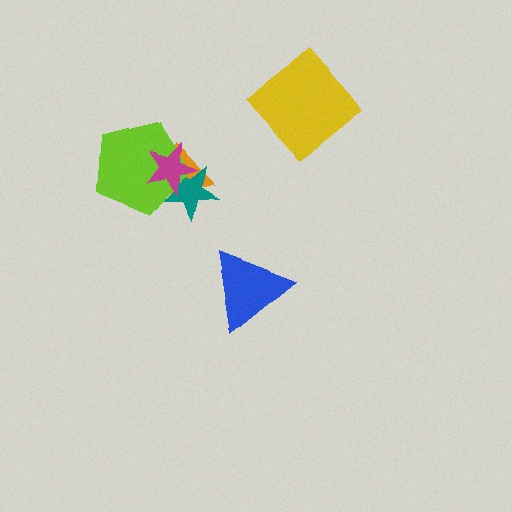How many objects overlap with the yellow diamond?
0 objects overlap with the yellow diamond.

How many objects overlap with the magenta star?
3 objects overlap with the magenta star.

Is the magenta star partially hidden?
No, no other shape covers it.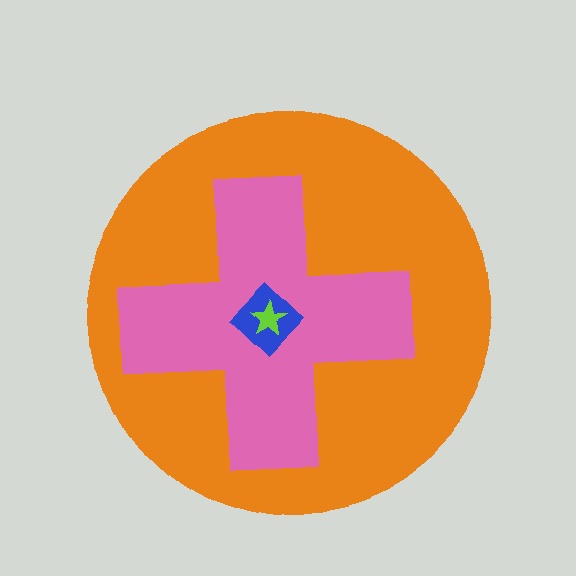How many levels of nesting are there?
4.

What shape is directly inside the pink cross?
The blue diamond.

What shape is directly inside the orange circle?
The pink cross.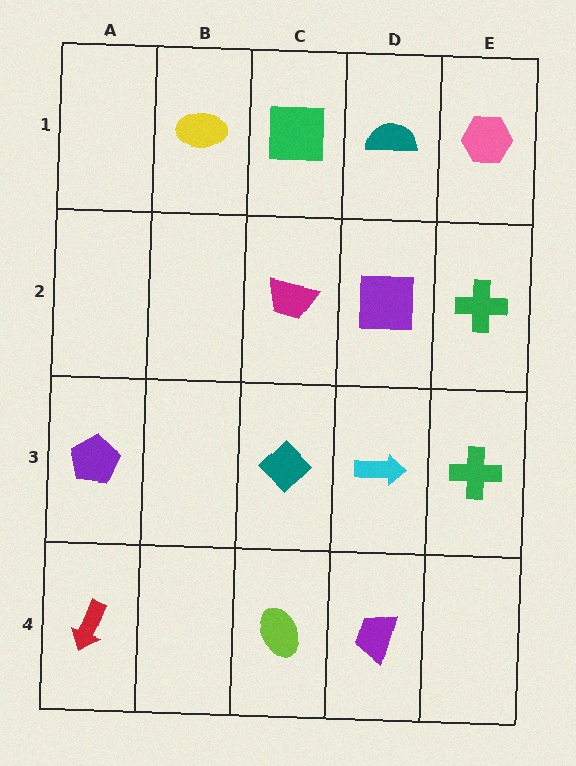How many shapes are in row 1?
4 shapes.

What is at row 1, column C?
A green square.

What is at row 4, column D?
A purple trapezoid.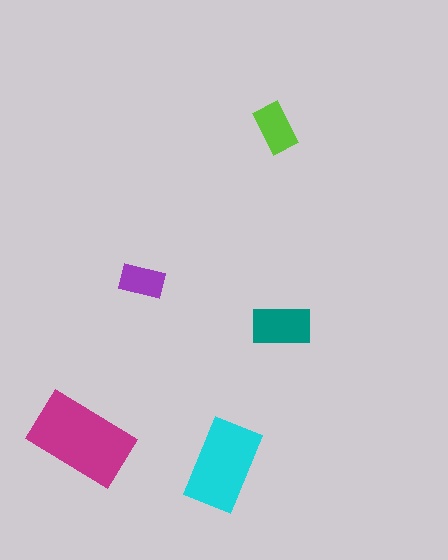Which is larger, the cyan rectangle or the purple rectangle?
The cyan one.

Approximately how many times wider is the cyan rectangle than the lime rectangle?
About 2 times wider.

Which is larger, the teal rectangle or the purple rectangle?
The teal one.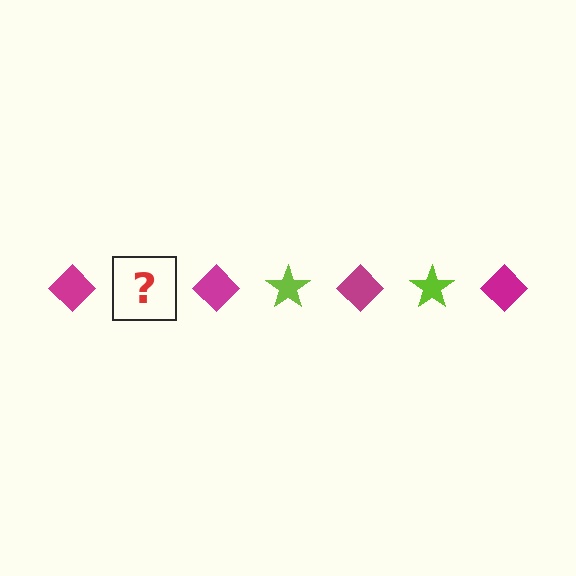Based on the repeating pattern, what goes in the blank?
The blank should be a lime star.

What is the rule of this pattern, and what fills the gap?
The rule is that the pattern alternates between magenta diamond and lime star. The gap should be filled with a lime star.